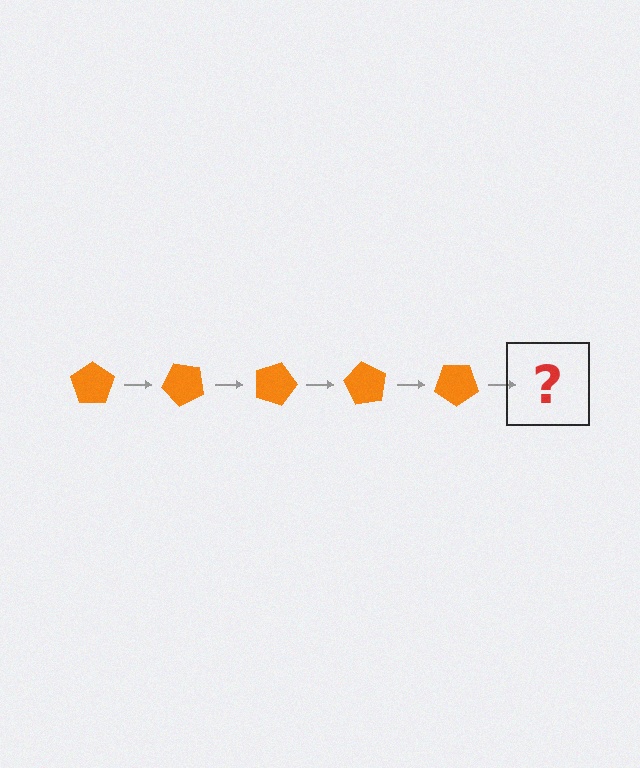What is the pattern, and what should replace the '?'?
The pattern is that the pentagon rotates 45 degrees each step. The '?' should be an orange pentagon rotated 225 degrees.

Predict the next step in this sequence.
The next step is an orange pentagon rotated 225 degrees.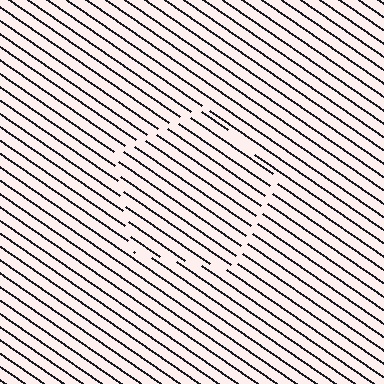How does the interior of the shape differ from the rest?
The interior of the shape contains the same grating, shifted by half a period — the contour is defined by the phase discontinuity where line-ends from the inner and outer gratings abut.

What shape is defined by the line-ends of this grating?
An illusory pentagon. The interior of the shape contains the same grating, shifted by half a period — the contour is defined by the phase discontinuity where line-ends from the inner and outer gratings abut.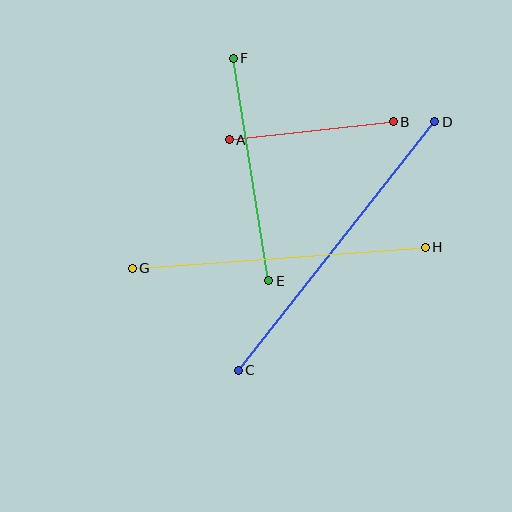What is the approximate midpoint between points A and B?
The midpoint is at approximately (311, 131) pixels.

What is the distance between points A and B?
The distance is approximately 165 pixels.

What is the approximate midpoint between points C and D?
The midpoint is at approximately (336, 246) pixels.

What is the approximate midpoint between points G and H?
The midpoint is at approximately (279, 258) pixels.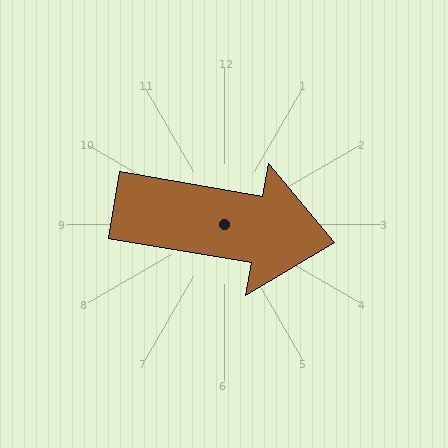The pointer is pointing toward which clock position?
Roughly 3 o'clock.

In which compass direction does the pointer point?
East.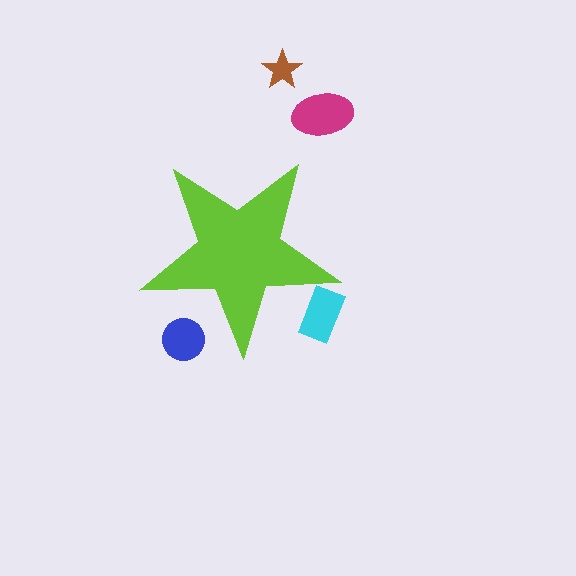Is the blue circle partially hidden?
Yes, the blue circle is partially hidden behind the lime star.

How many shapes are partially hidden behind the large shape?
2 shapes are partially hidden.